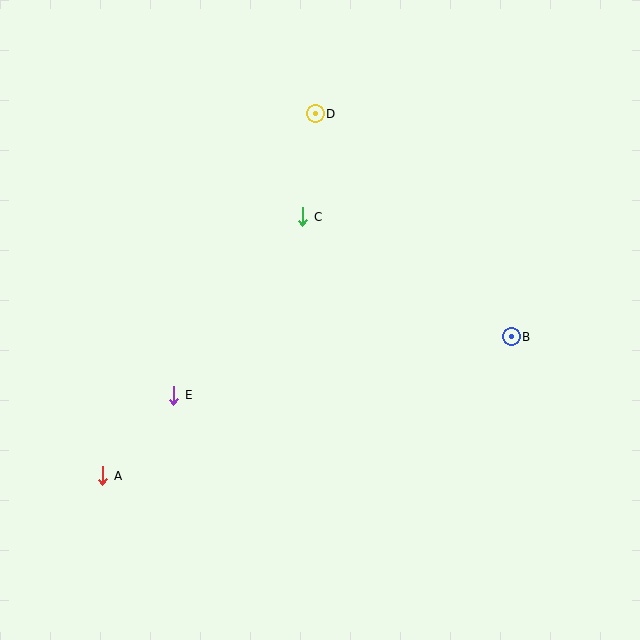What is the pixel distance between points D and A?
The distance between D and A is 420 pixels.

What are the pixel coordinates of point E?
Point E is at (174, 395).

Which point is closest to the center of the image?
Point C at (303, 217) is closest to the center.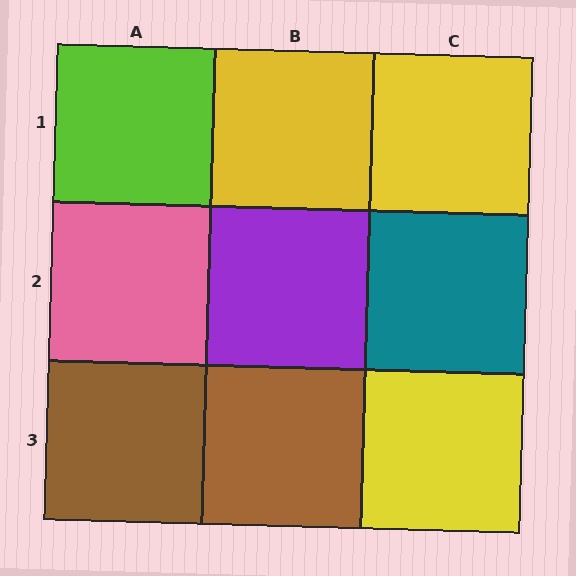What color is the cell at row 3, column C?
Yellow.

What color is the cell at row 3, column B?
Brown.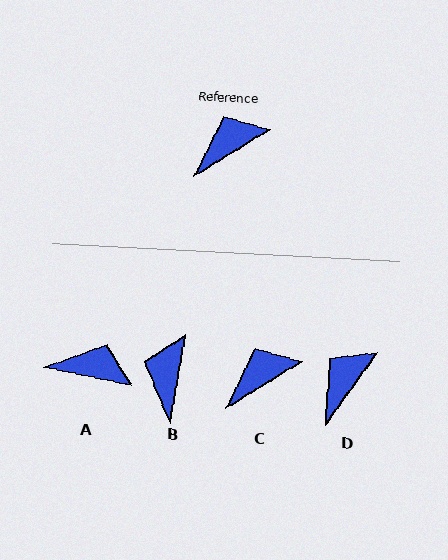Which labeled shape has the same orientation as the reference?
C.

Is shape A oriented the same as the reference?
No, it is off by about 44 degrees.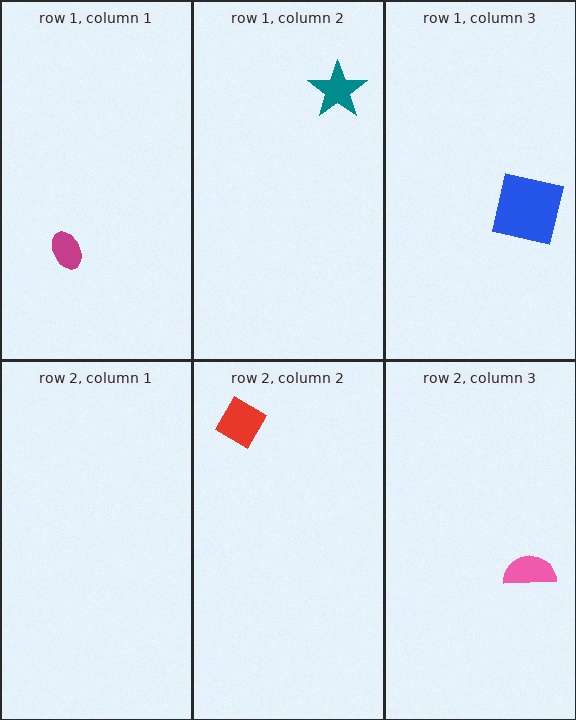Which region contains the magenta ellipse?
The row 1, column 1 region.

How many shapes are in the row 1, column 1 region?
1.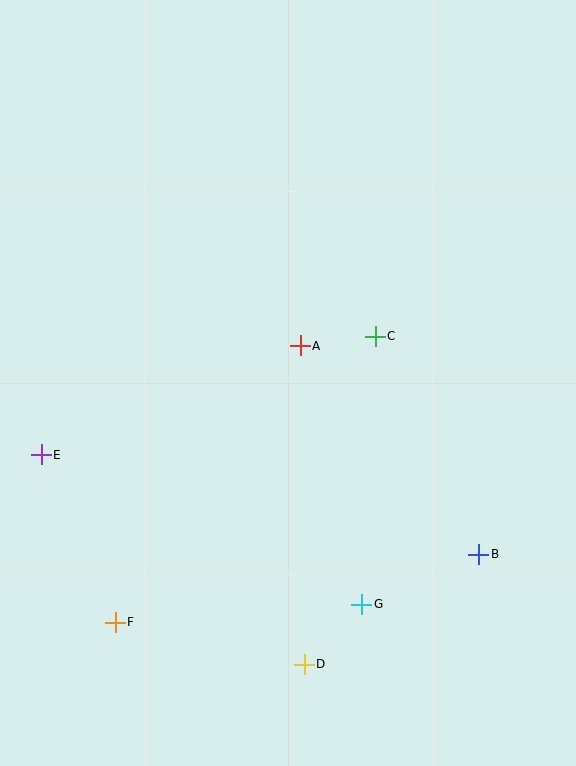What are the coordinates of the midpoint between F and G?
The midpoint between F and G is at (238, 613).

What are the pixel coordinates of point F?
Point F is at (115, 622).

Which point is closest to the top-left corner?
Point E is closest to the top-left corner.